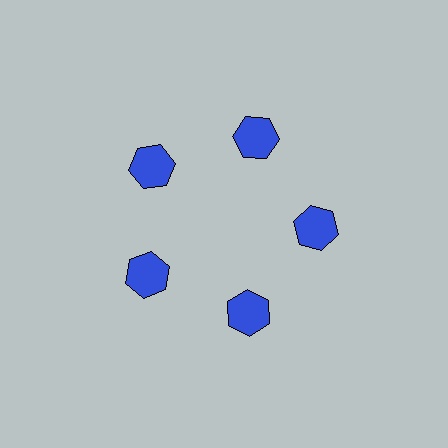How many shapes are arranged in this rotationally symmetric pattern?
There are 5 shapes, arranged in 5 groups of 1.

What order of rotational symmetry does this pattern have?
This pattern has 5-fold rotational symmetry.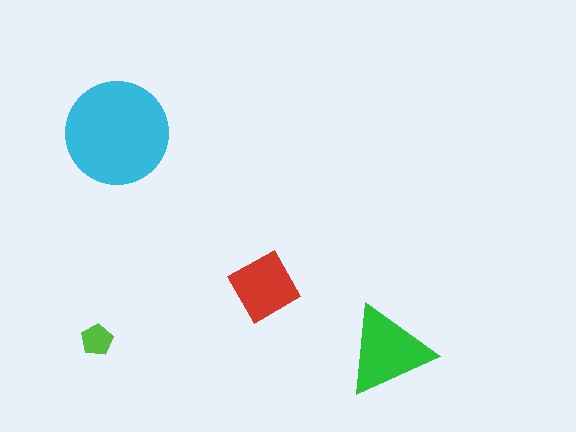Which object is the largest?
The cyan circle.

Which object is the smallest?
The lime pentagon.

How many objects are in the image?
There are 4 objects in the image.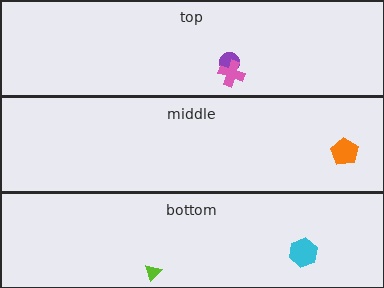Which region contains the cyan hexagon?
The bottom region.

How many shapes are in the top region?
2.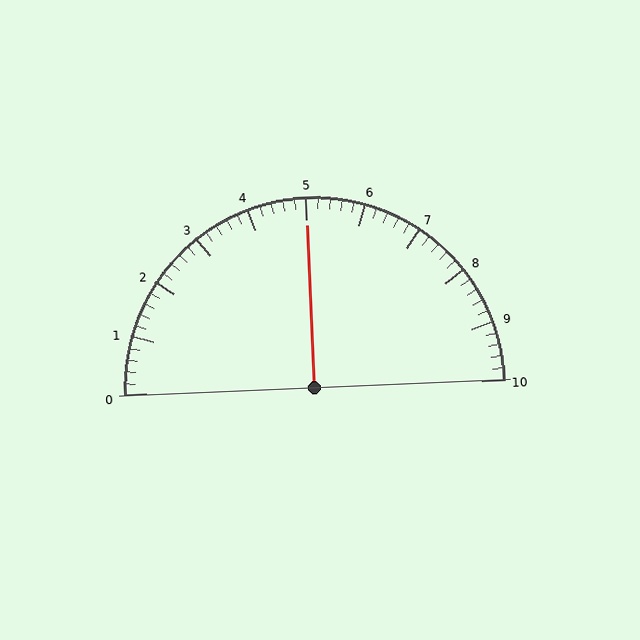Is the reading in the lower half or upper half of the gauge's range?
The reading is in the upper half of the range (0 to 10).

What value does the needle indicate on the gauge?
The needle indicates approximately 5.0.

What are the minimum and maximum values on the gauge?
The gauge ranges from 0 to 10.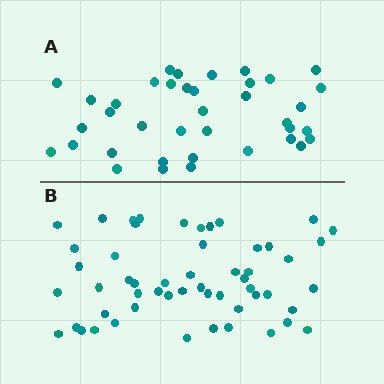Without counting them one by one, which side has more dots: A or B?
Region B (the bottom region) has more dots.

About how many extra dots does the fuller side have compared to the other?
Region B has approximately 15 more dots than region A.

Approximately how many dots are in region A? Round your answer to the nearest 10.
About 40 dots. (The exact count is 38, which rounds to 40.)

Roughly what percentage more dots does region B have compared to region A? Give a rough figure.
About 40% more.